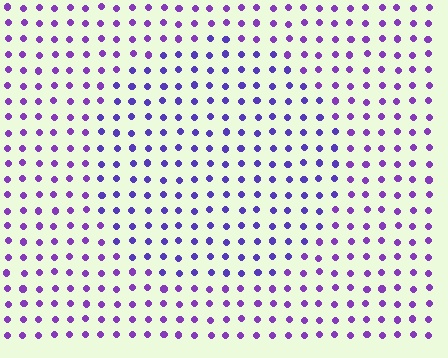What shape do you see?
I see a circle.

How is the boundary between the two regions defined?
The boundary is defined purely by a slight shift in hue (about 22 degrees). Spacing, size, and orientation are identical on both sides.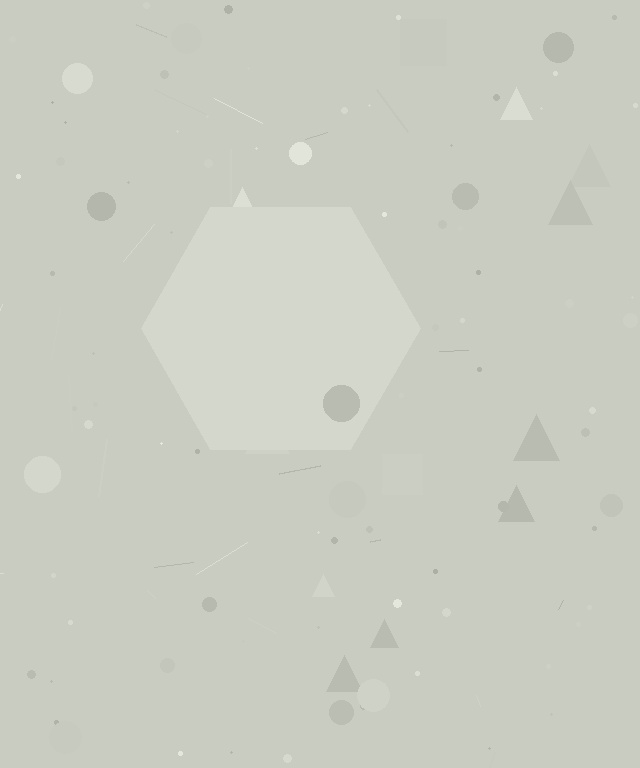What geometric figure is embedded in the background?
A hexagon is embedded in the background.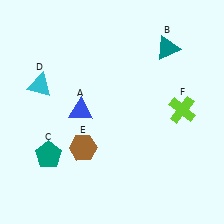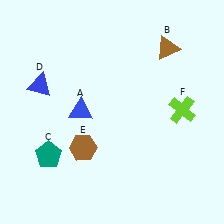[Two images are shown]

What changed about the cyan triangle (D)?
In Image 1, D is cyan. In Image 2, it changed to blue.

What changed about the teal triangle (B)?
In Image 1, B is teal. In Image 2, it changed to brown.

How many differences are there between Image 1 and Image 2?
There are 2 differences between the two images.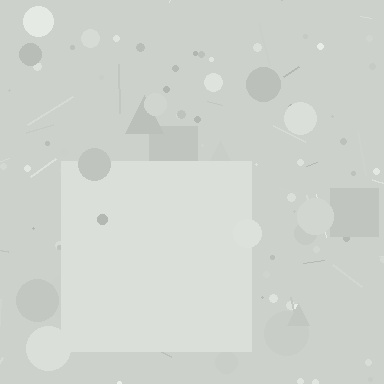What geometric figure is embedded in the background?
A square is embedded in the background.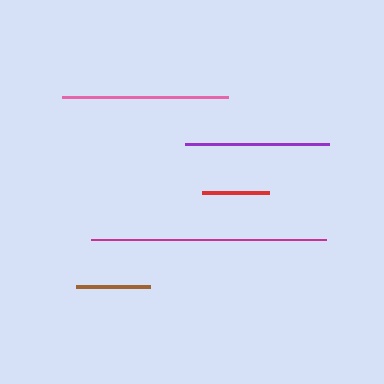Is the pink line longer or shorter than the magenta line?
The magenta line is longer than the pink line.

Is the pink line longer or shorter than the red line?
The pink line is longer than the red line.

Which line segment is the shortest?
The red line is the shortest at approximately 67 pixels.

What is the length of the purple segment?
The purple segment is approximately 144 pixels long.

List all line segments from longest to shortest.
From longest to shortest: magenta, pink, purple, brown, red.